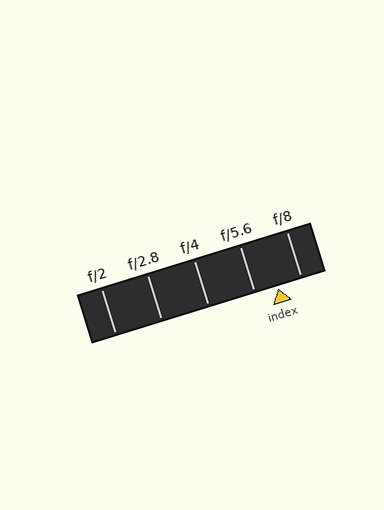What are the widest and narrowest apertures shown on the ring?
The widest aperture shown is f/2 and the narrowest is f/8.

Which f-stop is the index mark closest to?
The index mark is closest to f/5.6.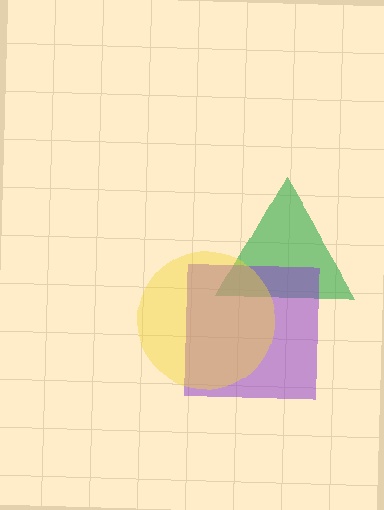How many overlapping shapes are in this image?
There are 3 overlapping shapes in the image.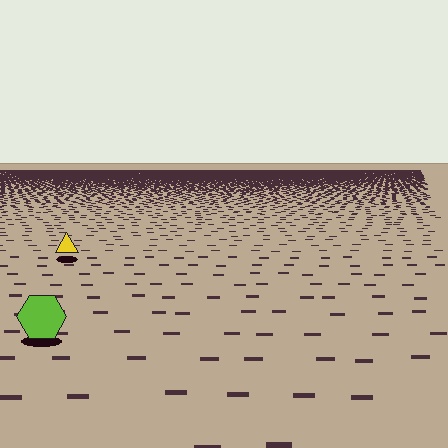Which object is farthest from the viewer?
The yellow triangle is farthest from the viewer. It appears smaller and the ground texture around it is denser.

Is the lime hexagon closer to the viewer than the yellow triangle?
Yes. The lime hexagon is closer — you can tell from the texture gradient: the ground texture is coarser near it.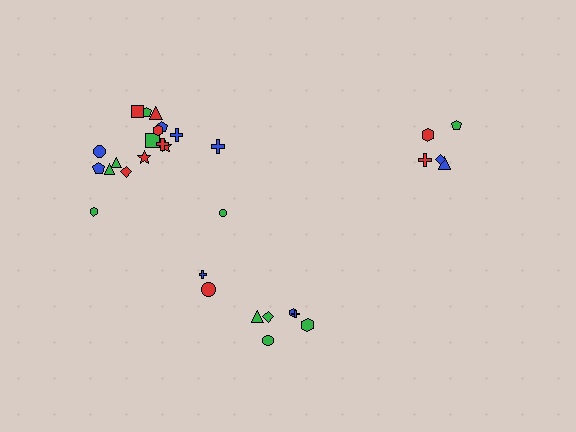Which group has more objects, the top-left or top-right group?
The top-left group.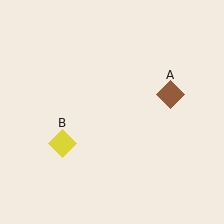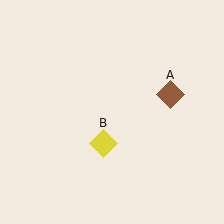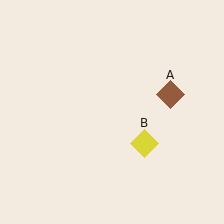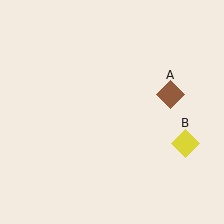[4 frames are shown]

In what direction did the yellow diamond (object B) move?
The yellow diamond (object B) moved right.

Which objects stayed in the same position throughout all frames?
Brown diamond (object A) remained stationary.